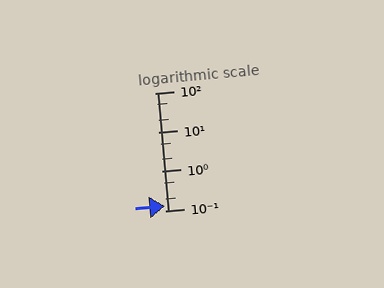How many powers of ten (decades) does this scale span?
The scale spans 3 decades, from 0.1 to 100.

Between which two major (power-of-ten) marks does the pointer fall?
The pointer is between 0.1 and 1.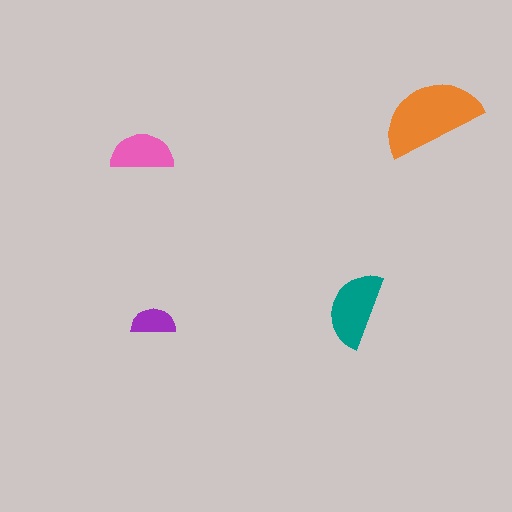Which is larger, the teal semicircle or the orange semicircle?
The orange one.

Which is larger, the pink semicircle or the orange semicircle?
The orange one.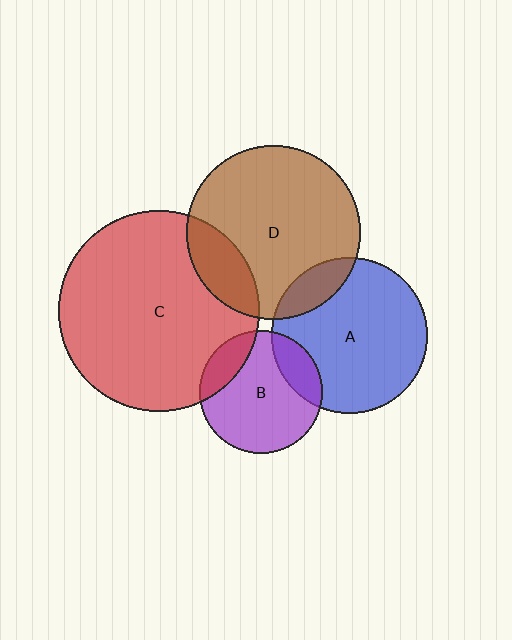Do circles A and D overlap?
Yes.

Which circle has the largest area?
Circle C (red).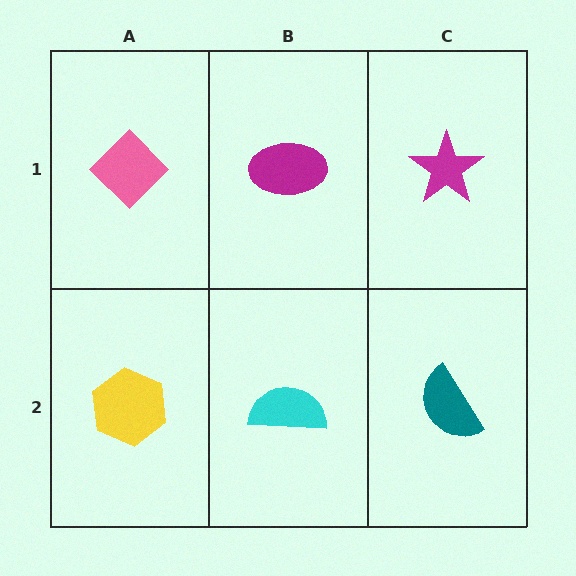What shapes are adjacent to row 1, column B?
A cyan semicircle (row 2, column B), a pink diamond (row 1, column A), a magenta star (row 1, column C).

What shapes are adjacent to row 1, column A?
A yellow hexagon (row 2, column A), a magenta ellipse (row 1, column B).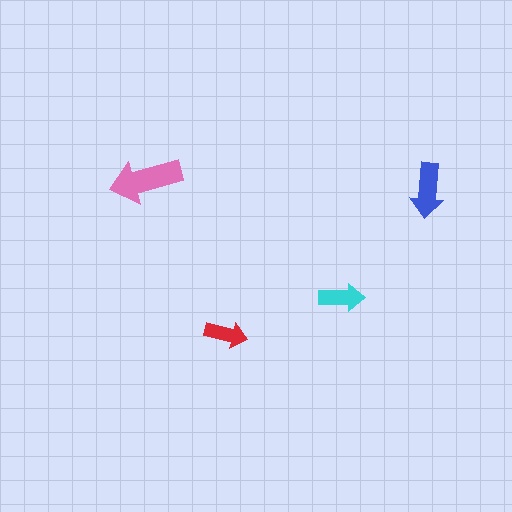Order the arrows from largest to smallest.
the pink one, the blue one, the cyan one, the red one.